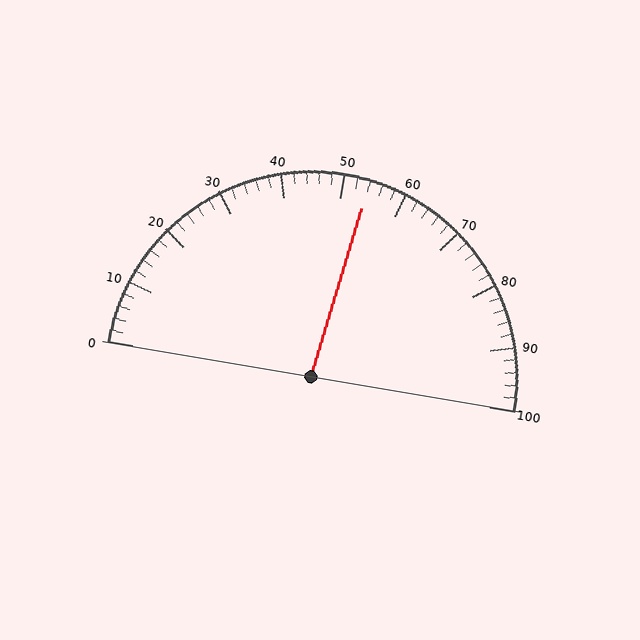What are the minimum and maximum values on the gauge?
The gauge ranges from 0 to 100.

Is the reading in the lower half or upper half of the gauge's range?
The reading is in the upper half of the range (0 to 100).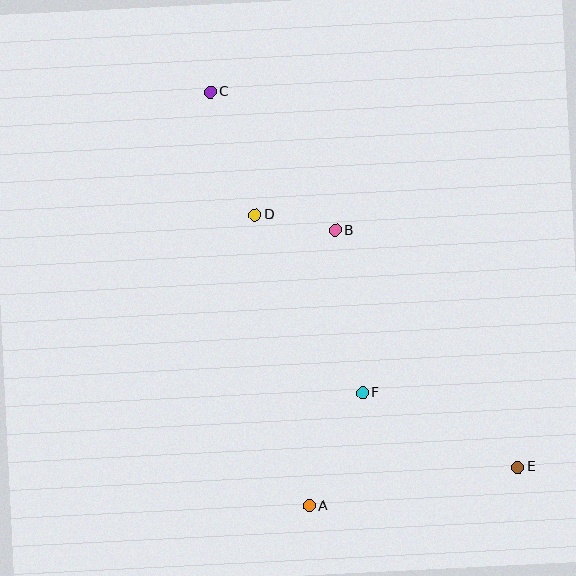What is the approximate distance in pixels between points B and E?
The distance between B and E is approximately 299 pixels.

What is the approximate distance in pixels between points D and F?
The distance between D and F is approximately 208 pixels.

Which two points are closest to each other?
Points B and D are closest to each other.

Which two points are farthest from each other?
Points C and E are farthest from each other.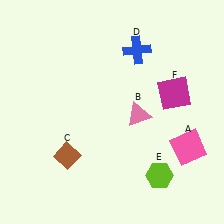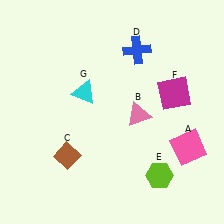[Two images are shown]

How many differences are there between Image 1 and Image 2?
There is 1 difference between the two images.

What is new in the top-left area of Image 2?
A cyan triangle (G) was added in the top-left area of Image 2.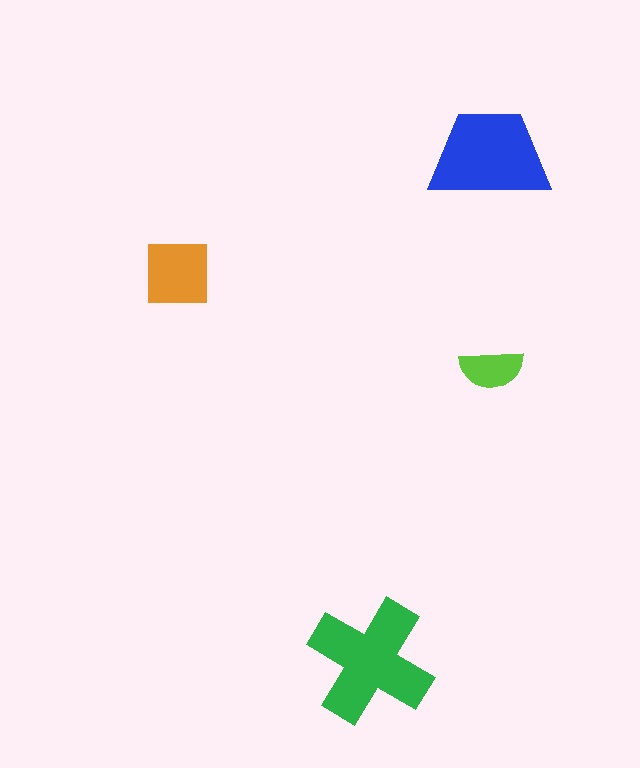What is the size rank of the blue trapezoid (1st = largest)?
2nd.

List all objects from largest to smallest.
The green cross, the blue trapezoid, the orange square, the lime semicircle.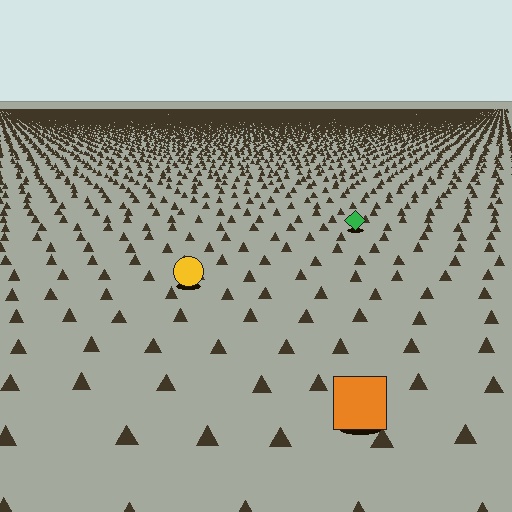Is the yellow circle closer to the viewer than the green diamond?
Yes. The yellow circle is closer — you can tell from the texture gradient: the ground texture is coarser near it.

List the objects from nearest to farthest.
From nearest to farthest: the orange square, the yellow circle, the green diamond.